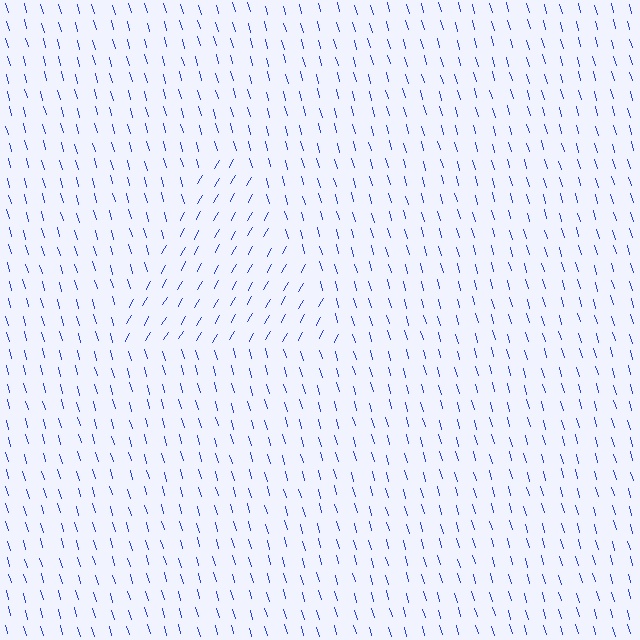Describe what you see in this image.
The image is filled with small blue line segments. A triangle region in the image has lines oriented differently from the surrounding lines, creating a visible texture boundary.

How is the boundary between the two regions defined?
The boundary is defined purely by a change in line orientation (approximately 45 degrees difference). All lines are the same color and thickness.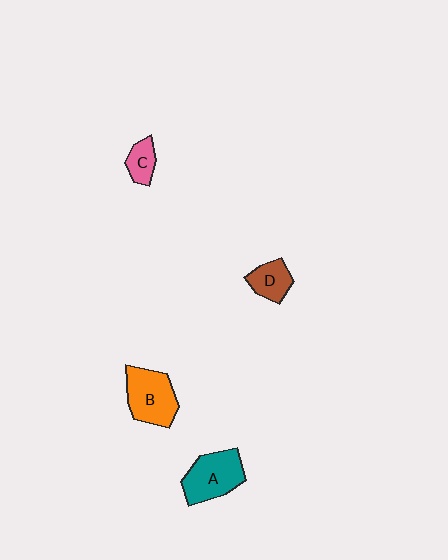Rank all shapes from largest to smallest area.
From largest to smallest: B (orange), A (teal), D (brown), C (pink).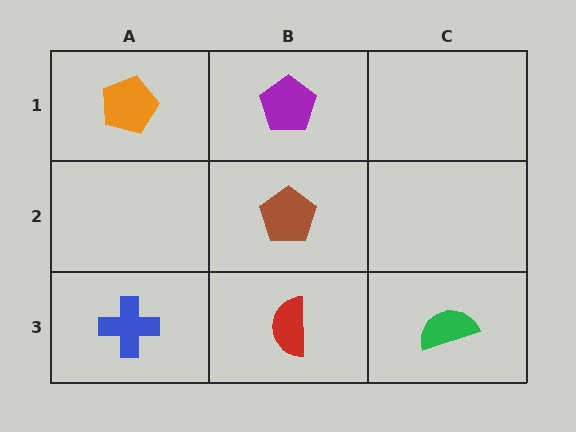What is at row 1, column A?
An orange pentagon.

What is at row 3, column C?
A green semicircle.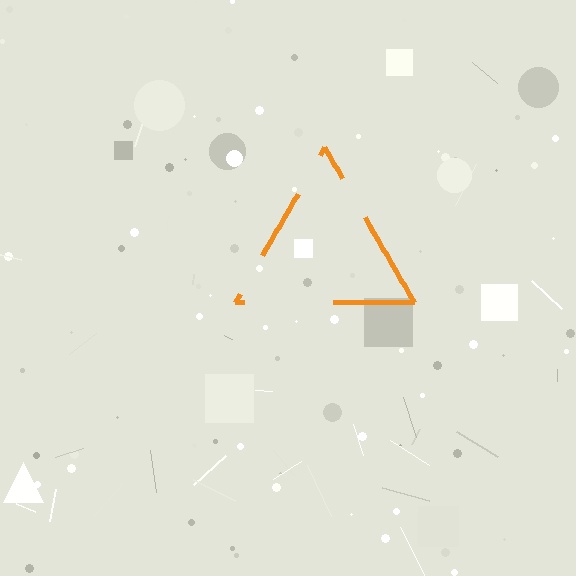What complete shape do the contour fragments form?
The contour fragments form a triangle.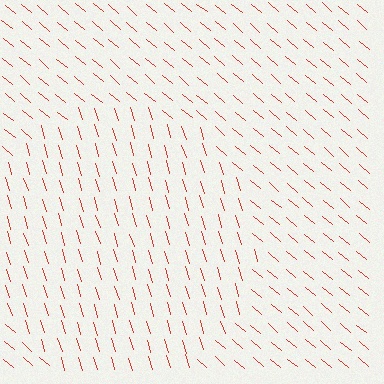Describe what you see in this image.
The image is filled with small red line segments. A circle region in the image has lines oriented differently from the surrounding lines, creating a visible texture boundary.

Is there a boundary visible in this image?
Yes, there is a texture boundary formed by a change in line orientation.